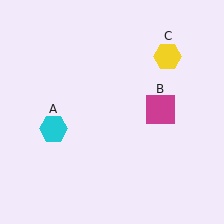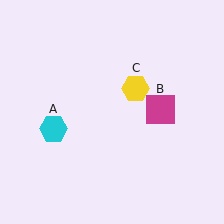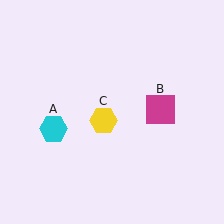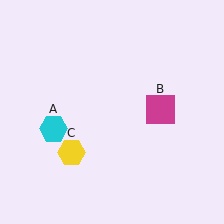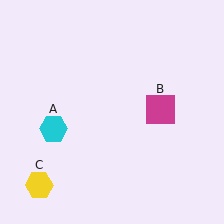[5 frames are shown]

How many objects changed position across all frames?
1 object changed position: yellow hexagon (object C).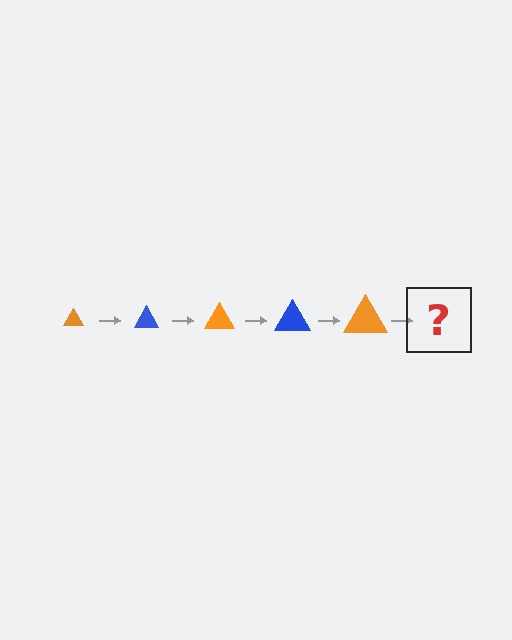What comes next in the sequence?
The next element should be a blue triangle, larger than the previous one.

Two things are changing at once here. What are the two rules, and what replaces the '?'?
The two rules are that the triangle grows larger each step and the color cycles through orange and blue. The '?' should be a blue triangle, larger than the previous one.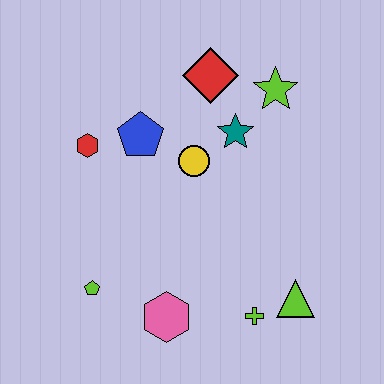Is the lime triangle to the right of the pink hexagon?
Yes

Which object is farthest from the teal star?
The lime pentagon is farthest from the teal star.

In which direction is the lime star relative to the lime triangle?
The lime star is above the lime triangle.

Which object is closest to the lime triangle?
The lime cross is closest to the lime triangle.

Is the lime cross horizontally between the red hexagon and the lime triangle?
Yes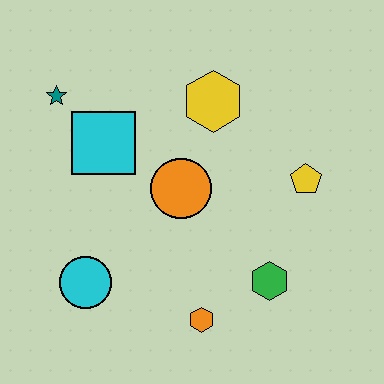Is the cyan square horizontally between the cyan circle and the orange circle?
Yes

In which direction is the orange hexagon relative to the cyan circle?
The orange hexagon is to the right of the cyan circle.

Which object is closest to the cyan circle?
The orange hexagon is closest to the cyan circle.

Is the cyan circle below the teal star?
Yes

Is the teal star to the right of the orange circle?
No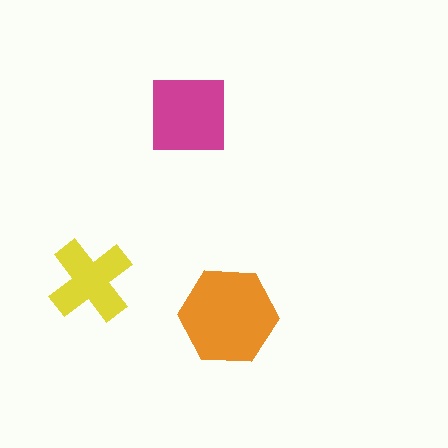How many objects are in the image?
There are 3 objects in the image.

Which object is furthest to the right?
The orange hexagon is rightmost.